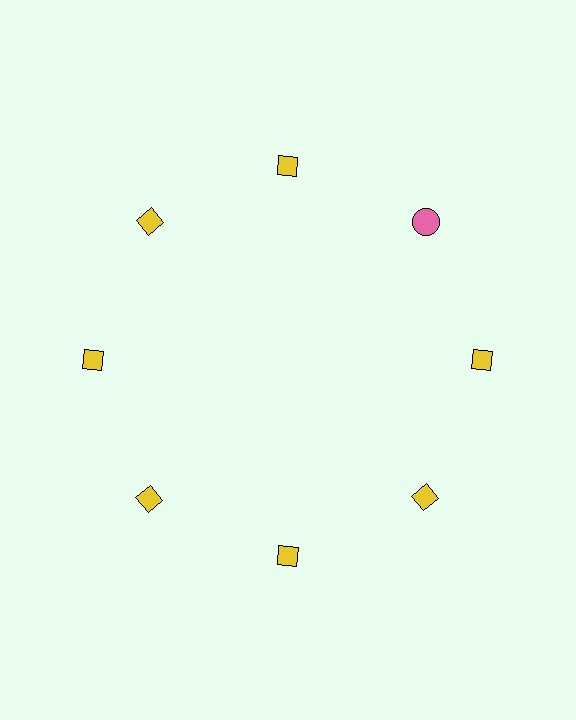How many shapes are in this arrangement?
There are 8 shapes arranged in a ring pattern.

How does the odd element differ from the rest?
It differs in both color (pink instead of yellow) and shape (circle instead of diamond).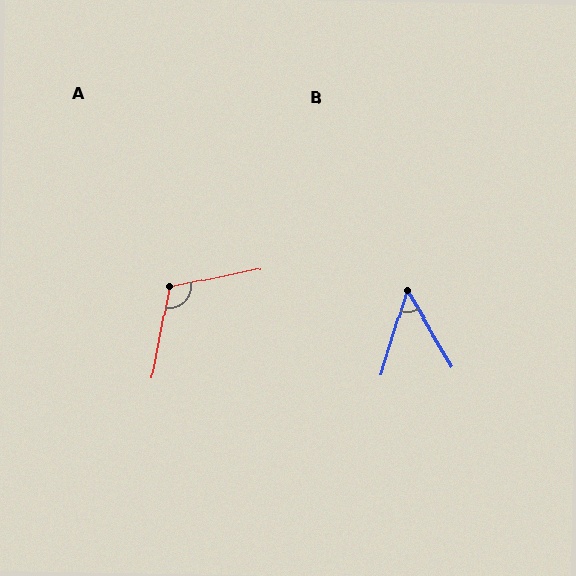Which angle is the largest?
A, at approximately 112 degrees.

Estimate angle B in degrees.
Approximately 48 degrees.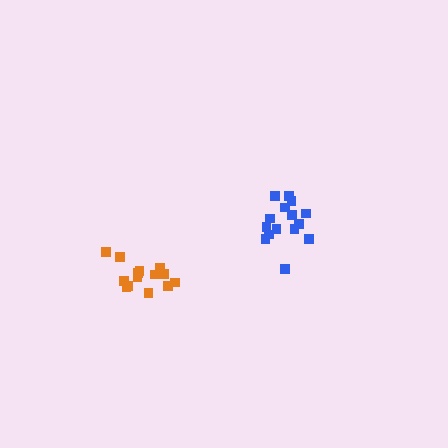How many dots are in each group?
Group 1: 14 dots, Group 2: 15 dots (29 total).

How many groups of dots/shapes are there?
There are 2 groups.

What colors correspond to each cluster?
The clusters are colored: orange, blue.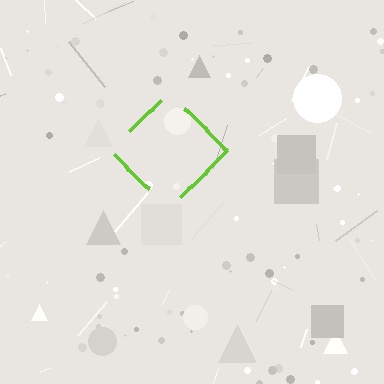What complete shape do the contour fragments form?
The contour fragments form a diamond.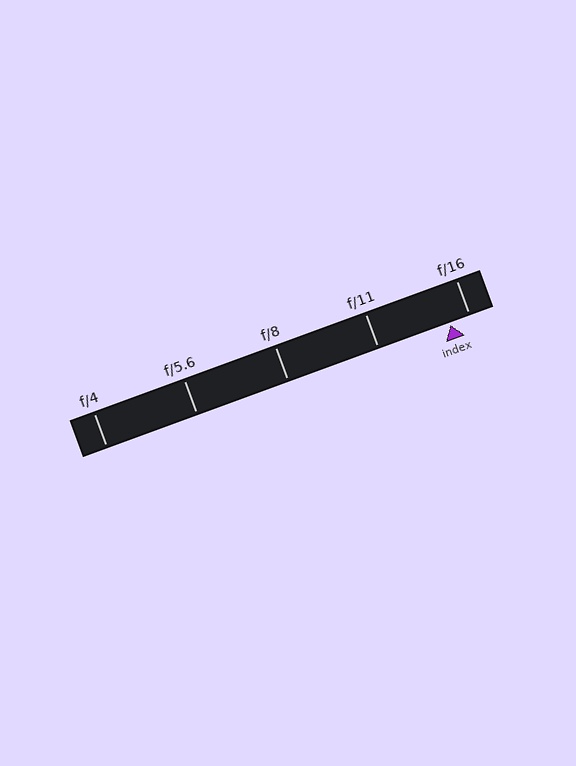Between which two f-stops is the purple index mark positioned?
The index mark is between f/11 and f/16.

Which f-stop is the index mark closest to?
The index mark is closest to f/16.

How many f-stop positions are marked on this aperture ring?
There are 5 f-stop positions marked.